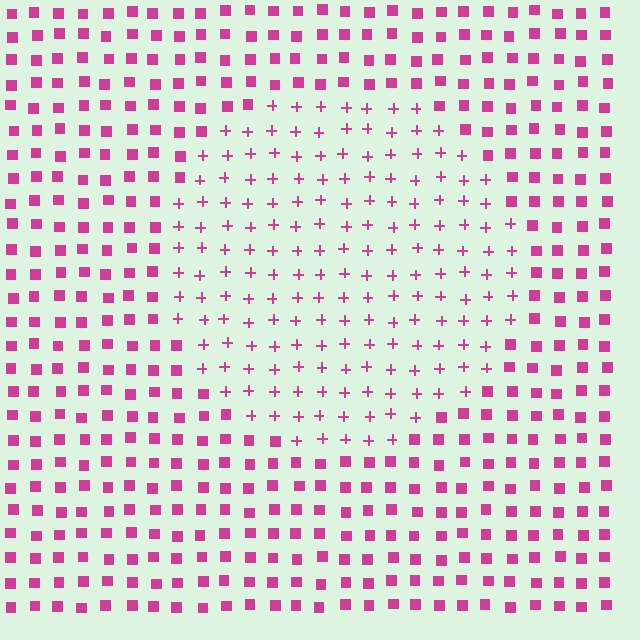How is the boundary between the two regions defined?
The boundary is defined by a change in element shape: plus signs inside vs. squares outside. All elements share the same color and spacing.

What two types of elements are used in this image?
The image uses plus signs inside the circle region and squares outside it.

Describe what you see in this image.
The image is filled with small magenta elements arranged in a uniform grid. A circle-shaped region contains plus signs, while the surrounding area contains squares. The boundary is defined purely by the change in element shape.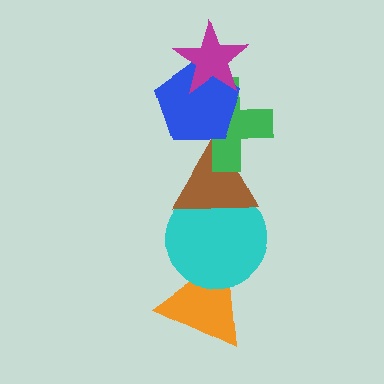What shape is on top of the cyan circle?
The brown triangle is on top of the cyan circle.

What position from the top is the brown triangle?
The brown triangle is 4th from the top.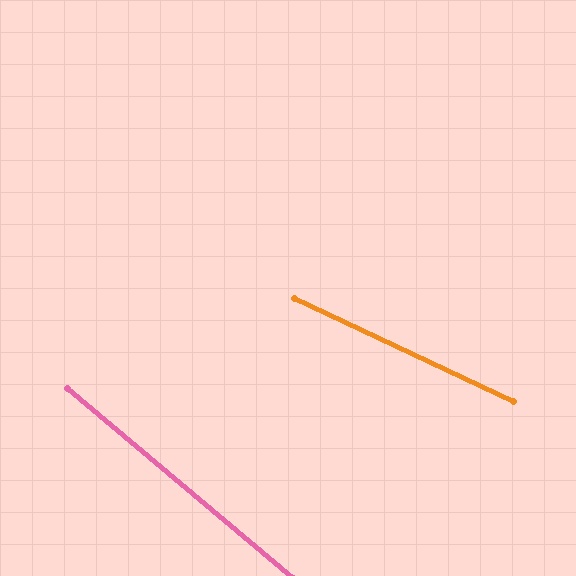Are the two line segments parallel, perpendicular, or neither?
Neither parallel nor perpendicular — they differ by about 15°.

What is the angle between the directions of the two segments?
Approximately 15 degrees.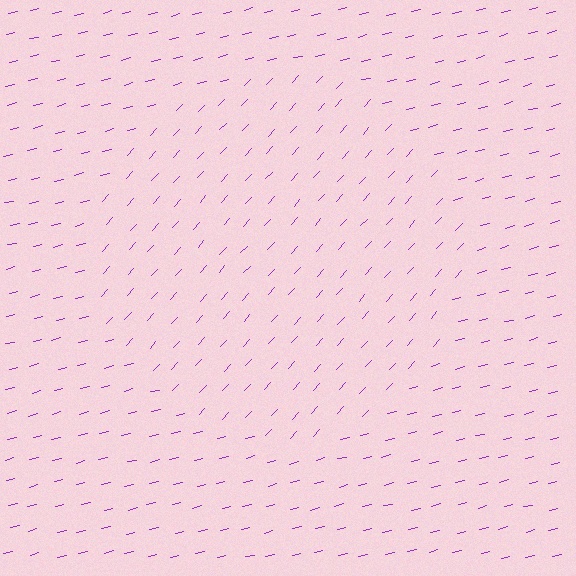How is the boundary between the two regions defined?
The boundary is defined purely by a change in line orientation (approximately 33 degrees difference). All lines are the same color and thickness.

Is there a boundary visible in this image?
Yes, there is a texture boundary formed by a change in line orientation.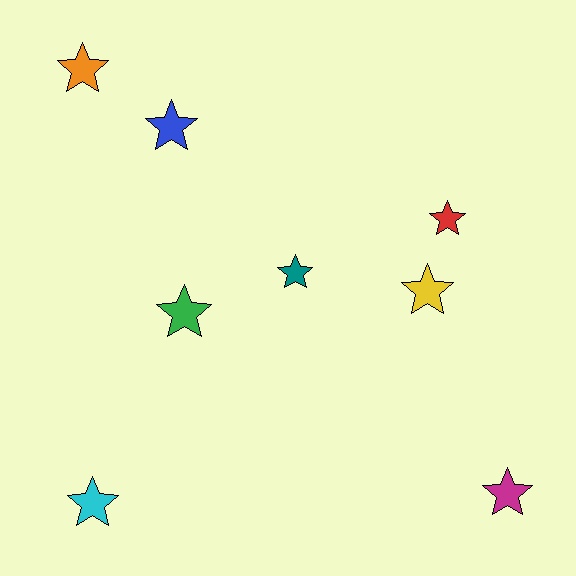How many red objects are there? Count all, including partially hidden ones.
There is 1 red object.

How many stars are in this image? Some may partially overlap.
There are 8 stars.